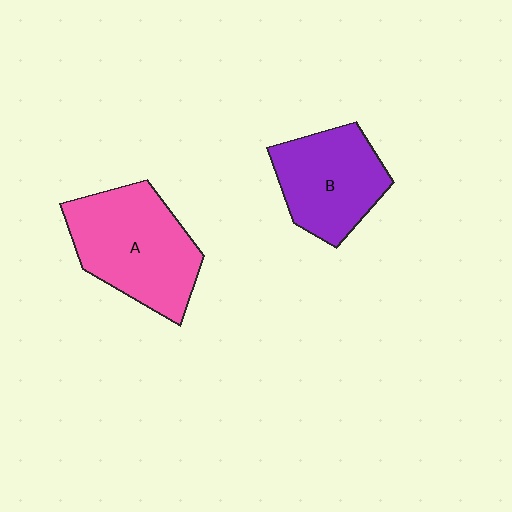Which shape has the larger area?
Shape A (pink).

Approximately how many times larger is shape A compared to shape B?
Approximately 1.3 times.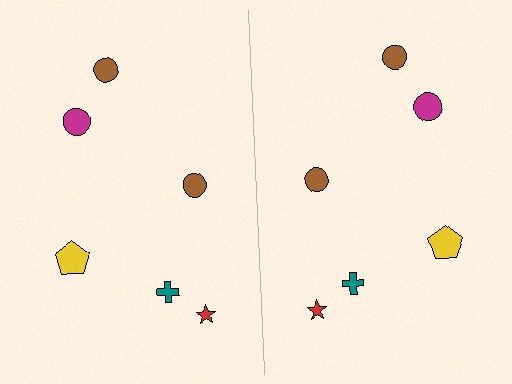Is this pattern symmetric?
Yes, this pattern has bilateral (reflection) symmetry.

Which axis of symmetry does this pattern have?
The pattern has a vertical axis of symmetry running through the center of the image.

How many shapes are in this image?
There are 12 shapes in this image.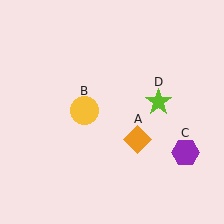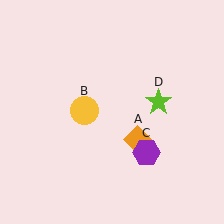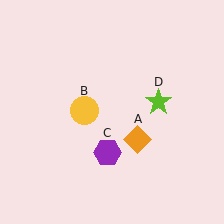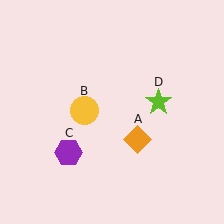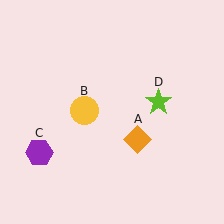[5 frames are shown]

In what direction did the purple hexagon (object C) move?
The purple hexagon (object C) moved left.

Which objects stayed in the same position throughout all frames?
Orange diamond (object A) and yellow circle (object B) and lime star (object D) remained stationary.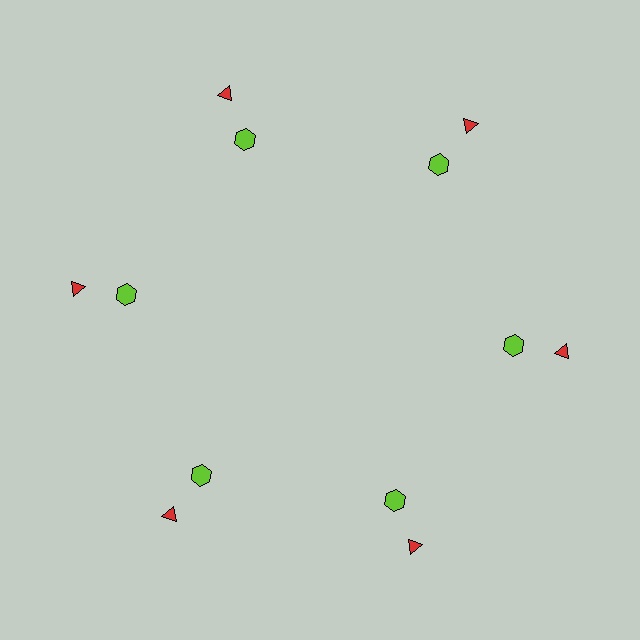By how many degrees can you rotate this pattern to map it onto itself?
The pattern maps onto itself every 60 degrees of rotation.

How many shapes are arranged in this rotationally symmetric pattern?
There are 12 shapes, arranged in 6 groups of 2.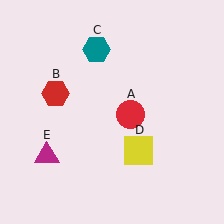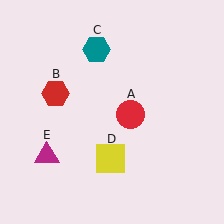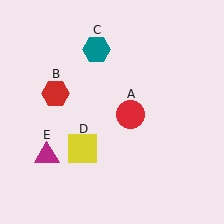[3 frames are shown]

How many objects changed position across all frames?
1 object changed position: yellow square (object D).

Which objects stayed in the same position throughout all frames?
Red circle (object A) and red hexagon (object B) and teal hexagon (object C) and magenta triangle (object E) remained stationary.